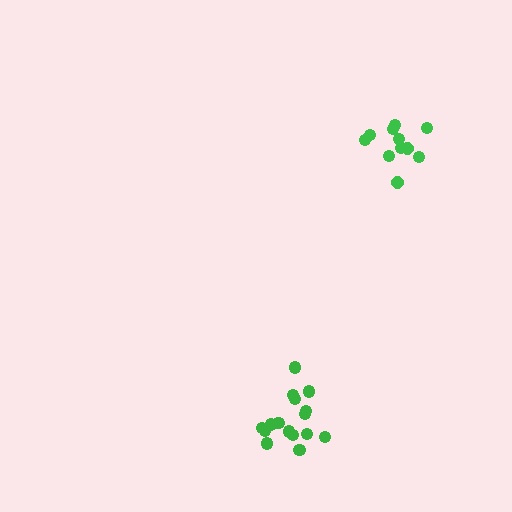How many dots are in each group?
Group 1: 11 dots, Group 2: 16 dots (27 total).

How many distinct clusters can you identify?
There are 2 distinct clusters.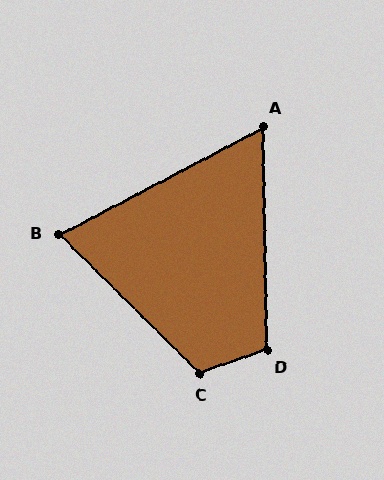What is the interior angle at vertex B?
Approximately 72 degrees (acute).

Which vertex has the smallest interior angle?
A, at approximately 63 degrees.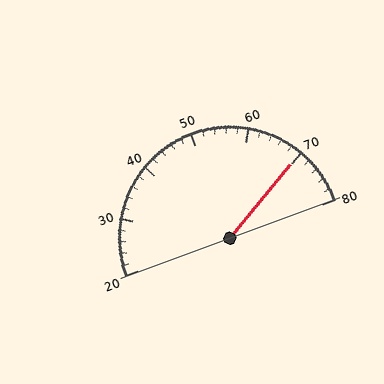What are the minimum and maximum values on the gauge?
The gauge ranges from 20 to 80.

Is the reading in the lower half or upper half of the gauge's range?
The reading is in the upper half of the range (20 to 80).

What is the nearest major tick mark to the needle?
The nearest major tick mark is 70.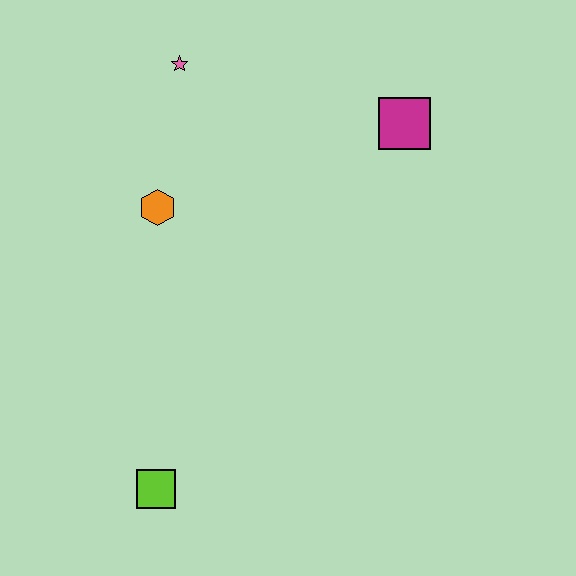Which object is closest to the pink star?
The orange hexagon is closest to the pink star.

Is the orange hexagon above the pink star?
No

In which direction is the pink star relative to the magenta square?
The pink star is to the left of the magenta square.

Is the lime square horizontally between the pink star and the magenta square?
No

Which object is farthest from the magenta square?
The lime square is farthest from the magenta square.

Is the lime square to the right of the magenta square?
No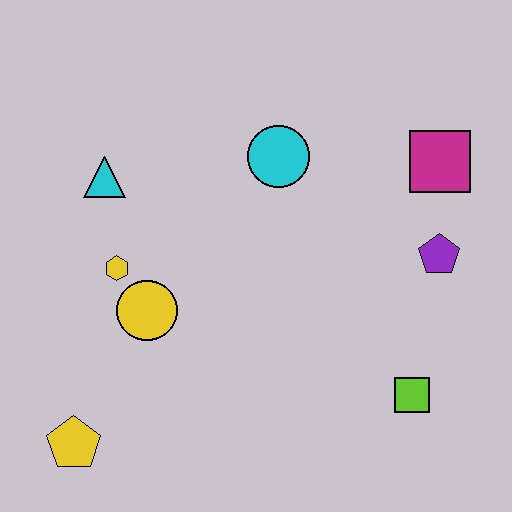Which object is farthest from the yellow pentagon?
The magenta square is farthest from the yellow pentagon.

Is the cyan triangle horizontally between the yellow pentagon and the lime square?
Yes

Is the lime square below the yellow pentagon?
No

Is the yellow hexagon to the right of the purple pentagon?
No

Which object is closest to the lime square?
The purple pentagon is closest to the lime square.